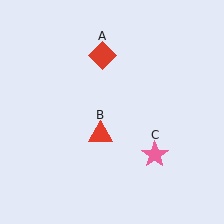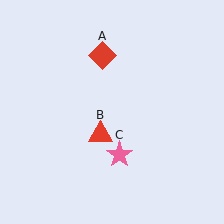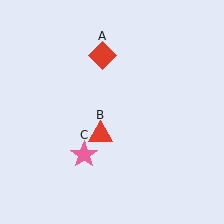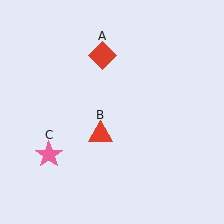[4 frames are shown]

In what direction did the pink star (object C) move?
The pink star (object C) moved left.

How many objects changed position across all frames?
1 object changed position: pink star (object C).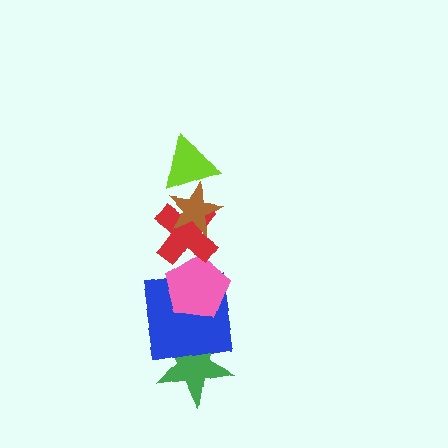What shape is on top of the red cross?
The brown star is on top of the red cross.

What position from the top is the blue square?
The blue square is 5th from the top.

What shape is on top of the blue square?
The pink pentagon is on top of the blue square.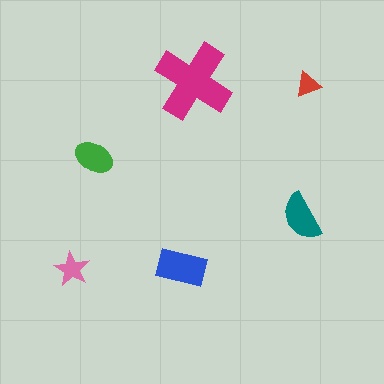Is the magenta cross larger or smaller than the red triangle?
Larger.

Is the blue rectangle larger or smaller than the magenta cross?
Smaller.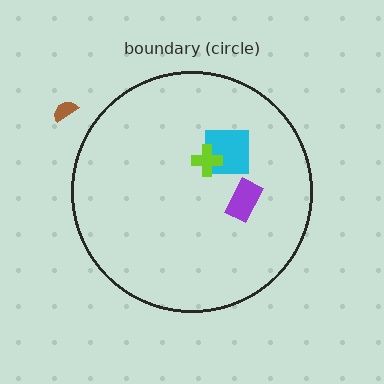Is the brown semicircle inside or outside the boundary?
Outside.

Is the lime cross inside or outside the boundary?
Inside.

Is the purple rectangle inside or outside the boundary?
Inside.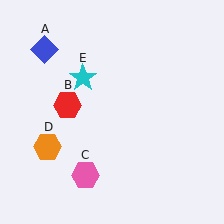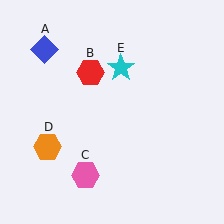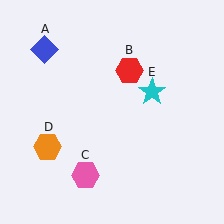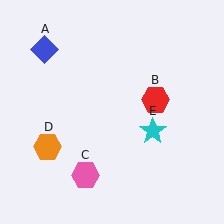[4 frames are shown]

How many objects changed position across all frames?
2 objects changed position: red hexagon (object B), cyan star (object E).